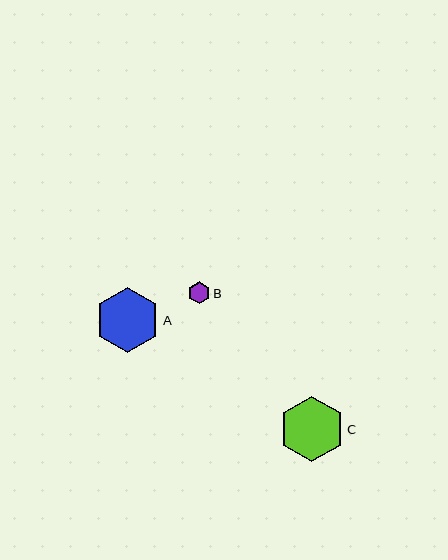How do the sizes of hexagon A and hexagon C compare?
Hexagon A and hexagon C are approximately the same size.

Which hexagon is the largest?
Hexagon A is the largest with a size of approximately 65 pixels.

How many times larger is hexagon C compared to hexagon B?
Hexagon C is approximately 3.0 times the size of hexagon B.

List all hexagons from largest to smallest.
From largest to smallest: A, C, B.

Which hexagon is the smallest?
Hexagon B is the smallest with a size of approximately 22 pixels.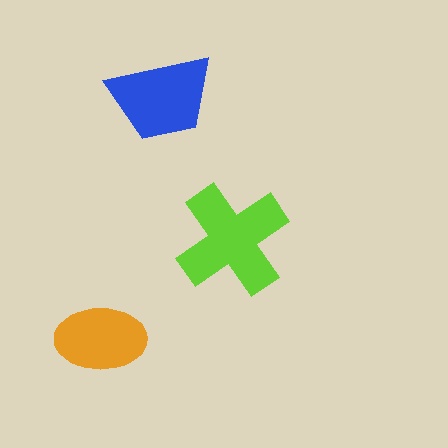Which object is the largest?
The lime cross.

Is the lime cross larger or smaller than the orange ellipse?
Larger.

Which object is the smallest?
The orange ellipse.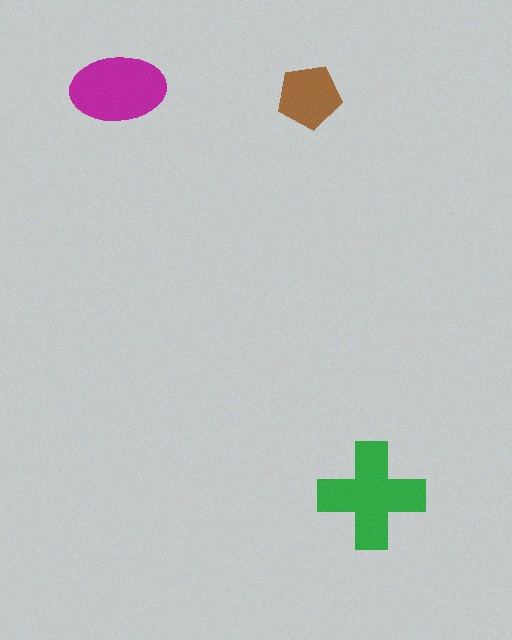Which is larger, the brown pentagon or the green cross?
The green cross.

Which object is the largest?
The green cross.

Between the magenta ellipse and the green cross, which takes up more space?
The green cross.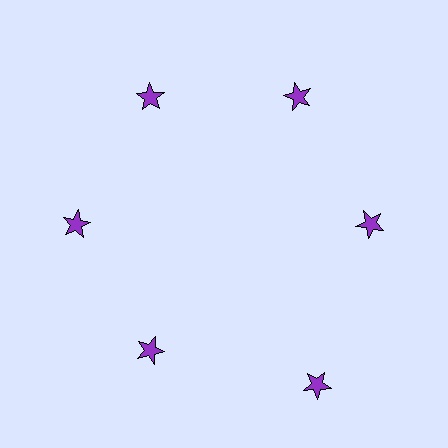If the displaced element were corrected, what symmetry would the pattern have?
It would have 6-fold rotational symmetry — the pattern would map onto itself every 60 degrees.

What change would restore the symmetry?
The symmetry would be restored by moving it inward, back onto the ring so that all 6 stars sit at equal angles and equal distance from the center.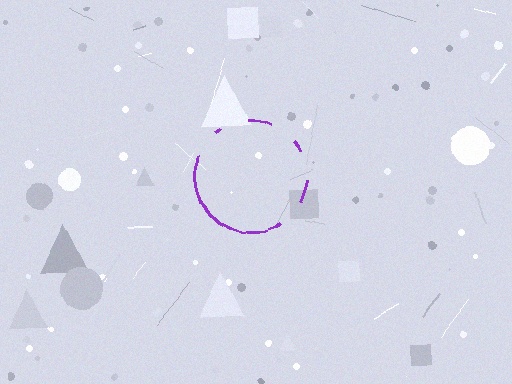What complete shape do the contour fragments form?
The contour fragments form a circle.